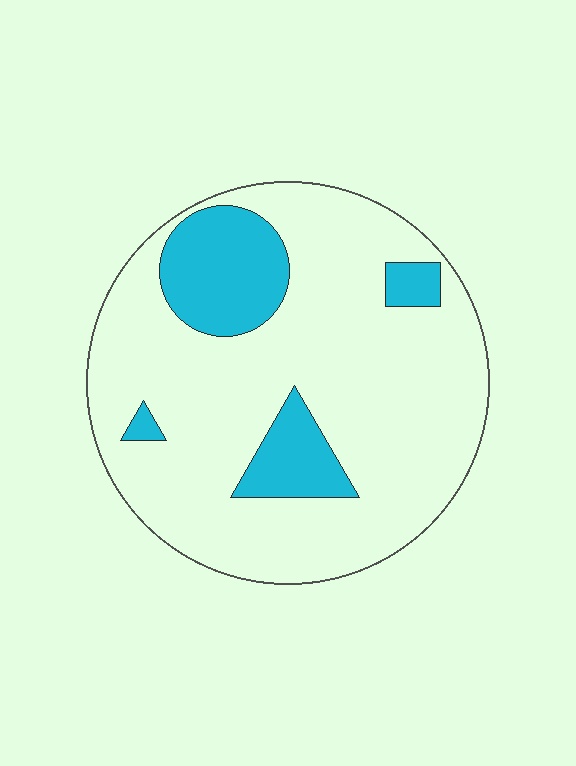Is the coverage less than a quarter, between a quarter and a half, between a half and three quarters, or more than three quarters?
Less than a quarter.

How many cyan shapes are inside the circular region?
4.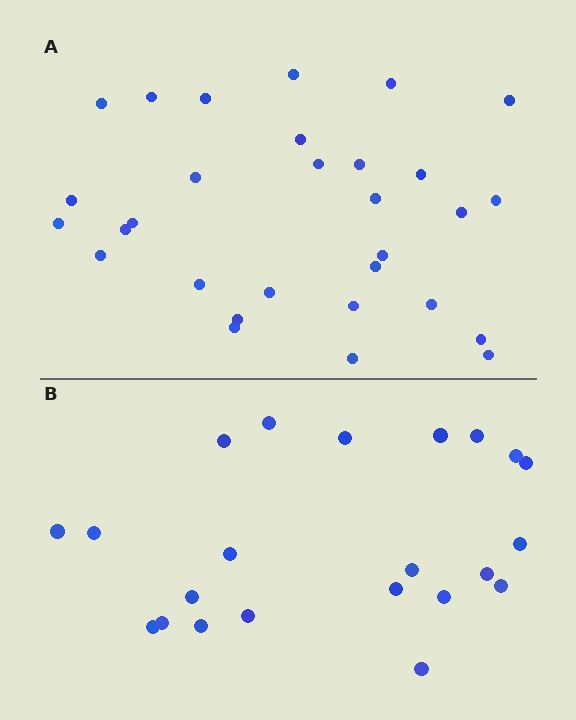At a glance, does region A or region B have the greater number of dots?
Region A (the top region) has more dots.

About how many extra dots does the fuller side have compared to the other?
Region A has roughly 8 or so more dots than region B.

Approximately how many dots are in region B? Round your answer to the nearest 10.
About 20 dots. (The exact count is 22, which rounds to 20.)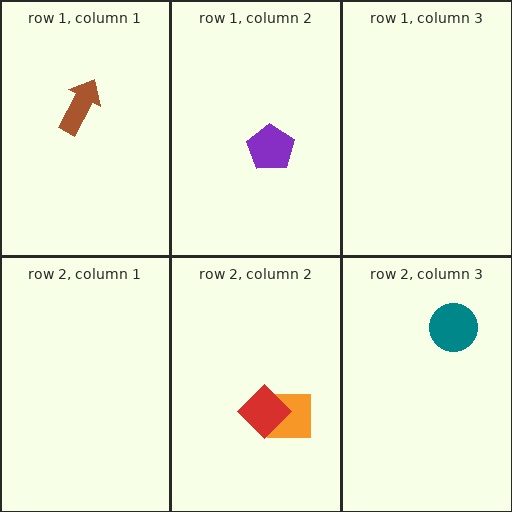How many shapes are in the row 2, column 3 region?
1.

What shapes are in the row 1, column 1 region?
The brown arrow.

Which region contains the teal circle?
The row 2, column 3 region.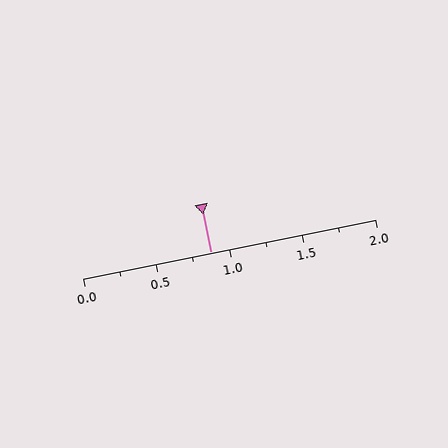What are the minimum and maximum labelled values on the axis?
The axis runs from 0.0 to 2.0.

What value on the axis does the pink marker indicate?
The marker indicates approximately 0.88.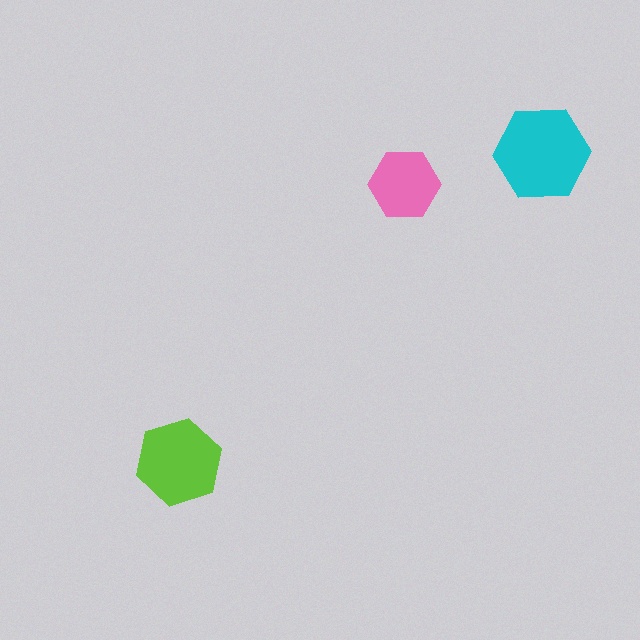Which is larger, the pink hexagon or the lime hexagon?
The lime one.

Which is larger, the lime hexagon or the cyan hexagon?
The cyan one.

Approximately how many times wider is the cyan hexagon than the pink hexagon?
About 1.5 times wider.